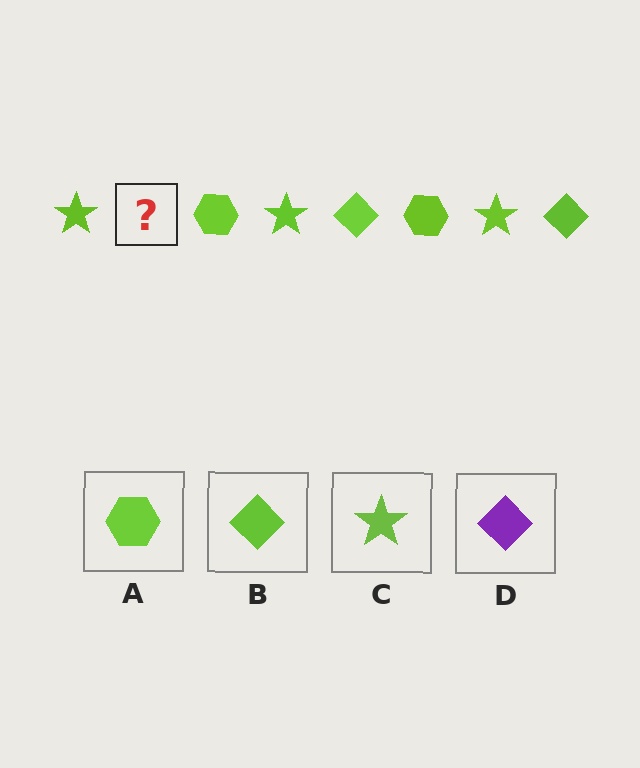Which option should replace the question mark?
Option B.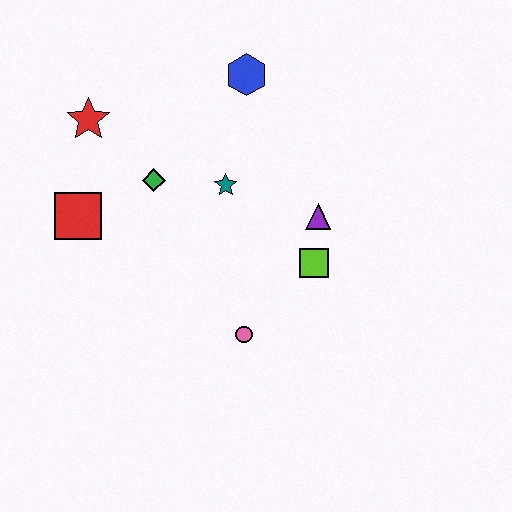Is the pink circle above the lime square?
No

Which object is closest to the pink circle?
The lime square is closest to the pink circle.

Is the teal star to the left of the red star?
No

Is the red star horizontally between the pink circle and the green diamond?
No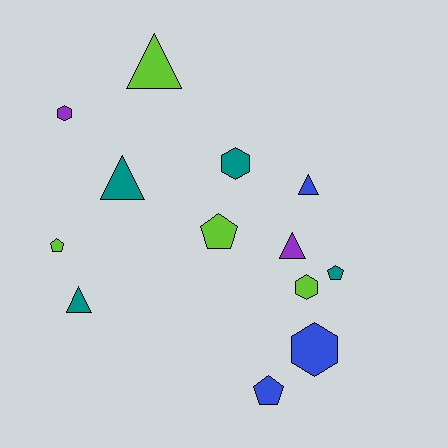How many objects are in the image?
There are 13 objects.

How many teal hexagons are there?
There is 1 teal hexagon.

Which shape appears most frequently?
Triangle, with 5 objects.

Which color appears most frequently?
Lime, with 4 objects.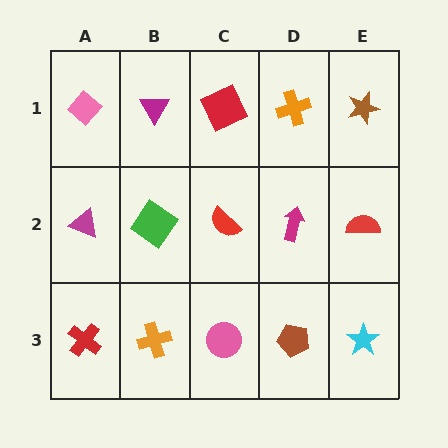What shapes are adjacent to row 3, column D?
A magenta arrow (row 2, column D), a pink circle (row 3, column C), a cyan star (row 3, column E).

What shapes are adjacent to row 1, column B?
A green diamond (row 2, column B), a pink diamond (row 1, column A), a red square (row 1, column C).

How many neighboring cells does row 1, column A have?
2.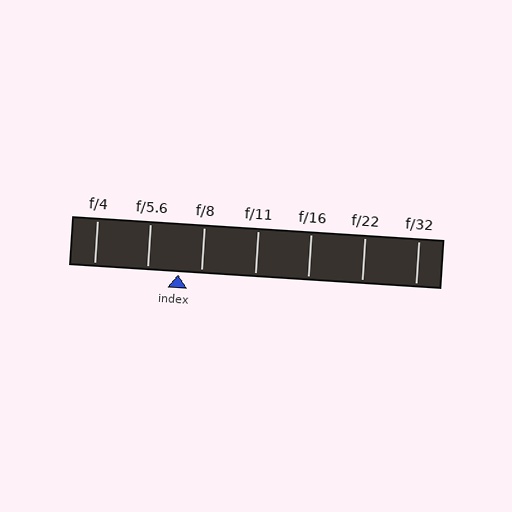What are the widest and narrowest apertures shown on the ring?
The widest aperture shown is f/4 and the narrowest is f/32.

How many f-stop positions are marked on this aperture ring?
There are 7 f-stop positions marked.